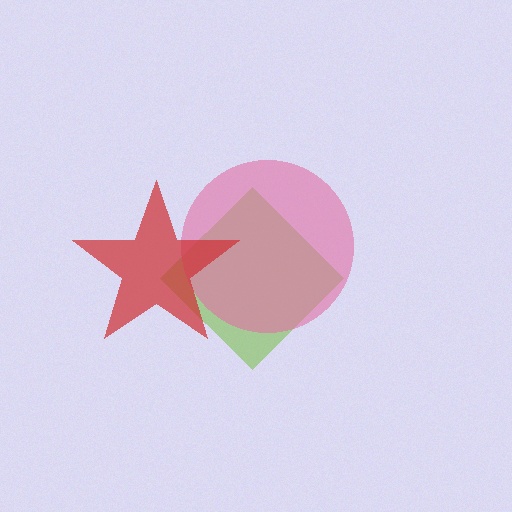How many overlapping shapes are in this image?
There are 3 overlapping shapes in the image.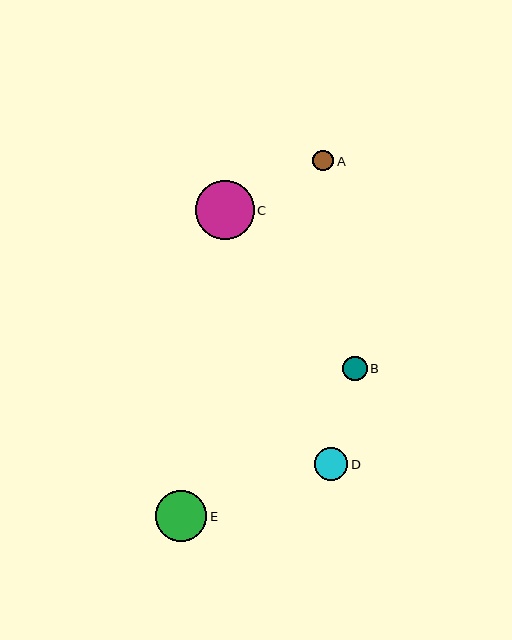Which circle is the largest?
Circle C is the largest with a size of approximately 59 pixels.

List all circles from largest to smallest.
From largest to smallest: C, E, D, B, A.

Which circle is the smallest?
Circle A is the smallest with a size of approximately 21 pixels.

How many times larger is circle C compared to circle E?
Circle C is approximately 1.2 times the size of circle E.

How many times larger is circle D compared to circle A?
Circle D is approximately 1.6 times the size of circle A.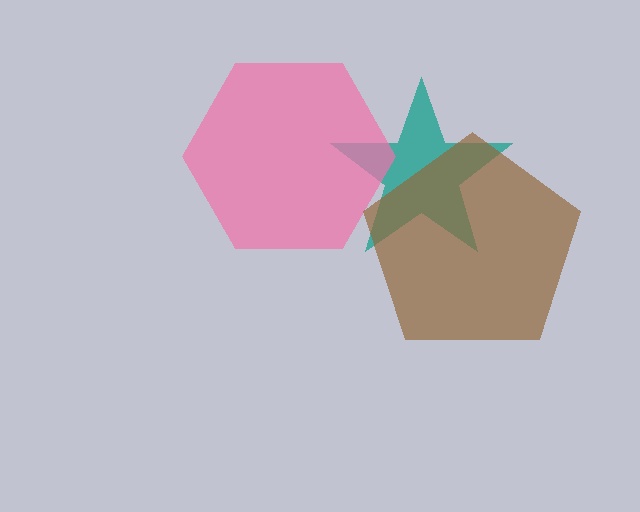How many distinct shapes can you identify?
There are 3 distinct shapes: a teal star, a pink hexagon, a brown pentagon.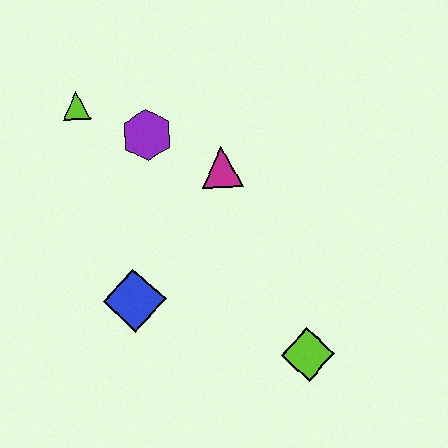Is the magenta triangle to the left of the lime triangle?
No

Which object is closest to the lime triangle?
The purple hexagon is closest to the lime triangle.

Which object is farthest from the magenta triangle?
The lime diamond is farthest from the magenta triangle.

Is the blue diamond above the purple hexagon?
No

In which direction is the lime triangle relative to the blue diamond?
The lime triangle is above the blue diamond.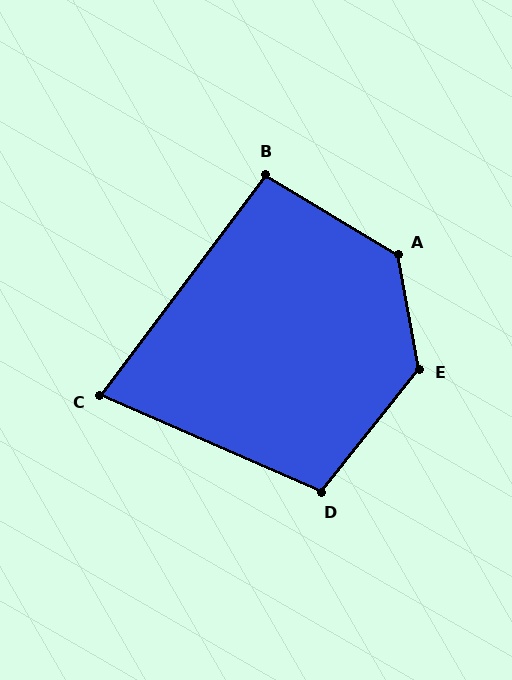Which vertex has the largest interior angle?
A, at approximately 132 degrees.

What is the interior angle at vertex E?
Approximately 131 degrees (obtuse).